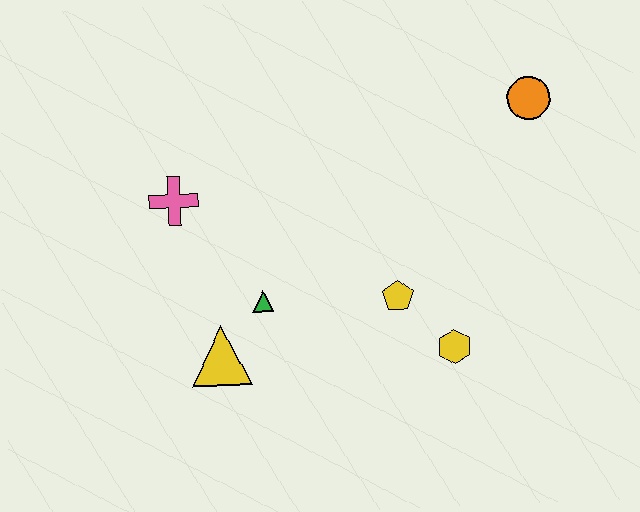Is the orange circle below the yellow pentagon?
No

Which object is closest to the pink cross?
The green triangle is closest to the pink cross.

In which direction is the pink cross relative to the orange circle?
The pink cross is to the left of the orange circle.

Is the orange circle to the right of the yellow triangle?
Yes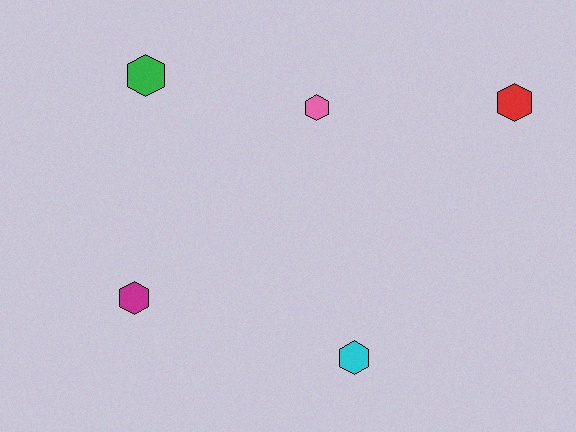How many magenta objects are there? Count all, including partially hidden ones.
There is 1 magenta object.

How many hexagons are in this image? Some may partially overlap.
There are 5 hexagons.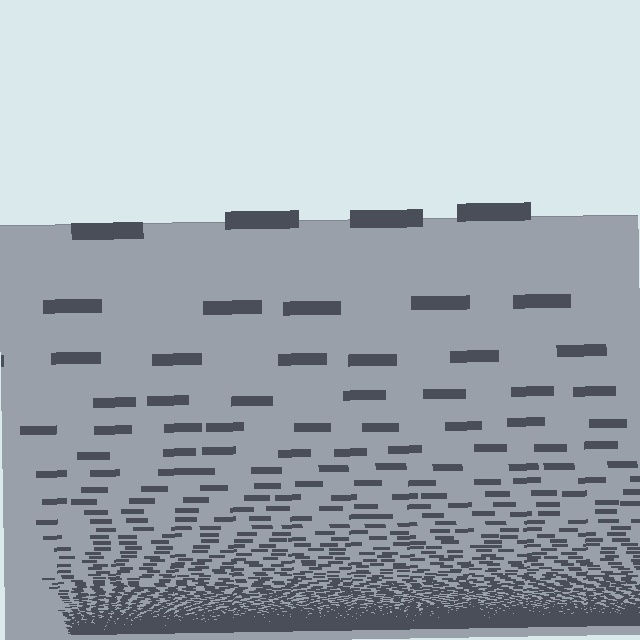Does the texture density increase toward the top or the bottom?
Density increases toward the bottom.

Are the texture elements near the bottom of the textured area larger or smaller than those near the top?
Smaller. The gradient is inverted — elements near the bottom are smaller and denser.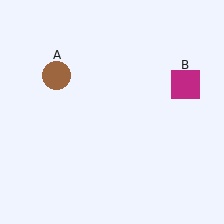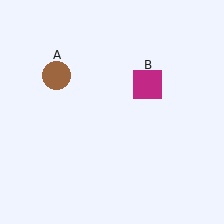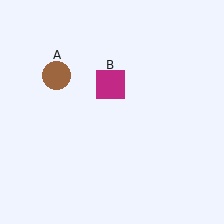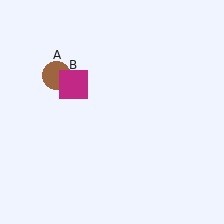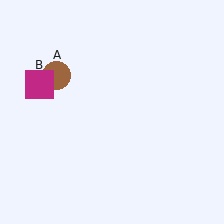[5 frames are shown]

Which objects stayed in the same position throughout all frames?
Brown circle (object A) remained stationary.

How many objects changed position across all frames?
1 object changed position: magenta square (object B).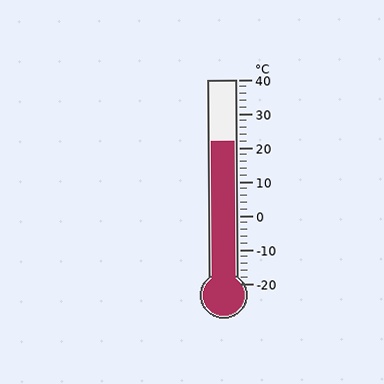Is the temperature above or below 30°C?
The temperature is below 30°C.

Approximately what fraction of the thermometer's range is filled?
The thermometer is filled to approximately 70% of its range.